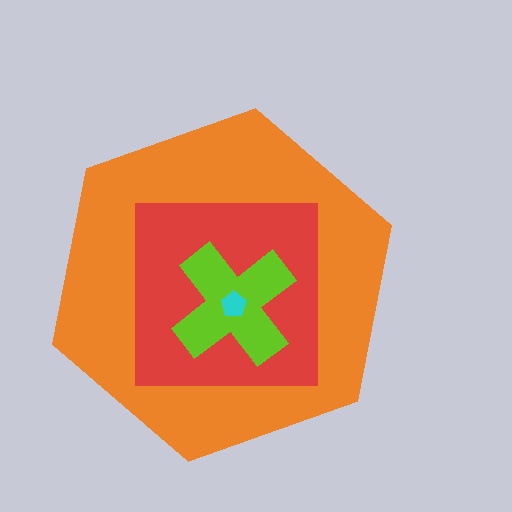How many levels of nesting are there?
4.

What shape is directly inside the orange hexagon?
The red square.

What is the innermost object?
The cyan pentagon.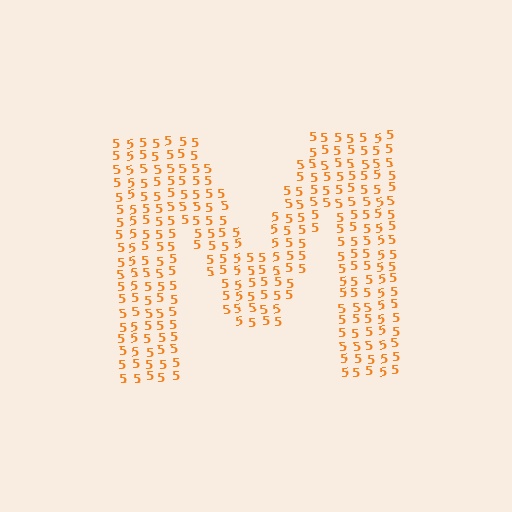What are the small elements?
The small elements are digit 5's.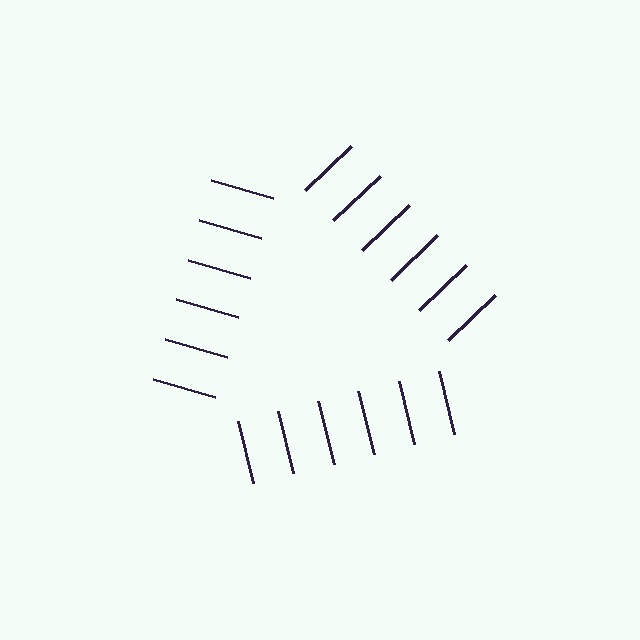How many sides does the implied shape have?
3 sides — the line-ends trace a triangle.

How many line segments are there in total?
18 — 6 along each of the 3 edges.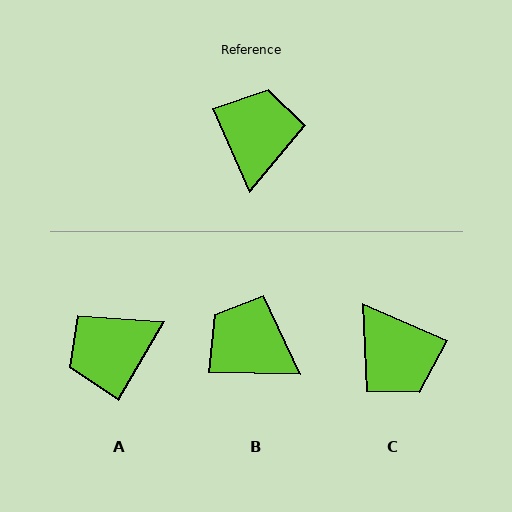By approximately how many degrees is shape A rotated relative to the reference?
Approximately 126 degrees counter-clockwise.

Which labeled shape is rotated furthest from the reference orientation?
C, about 137 degrees away.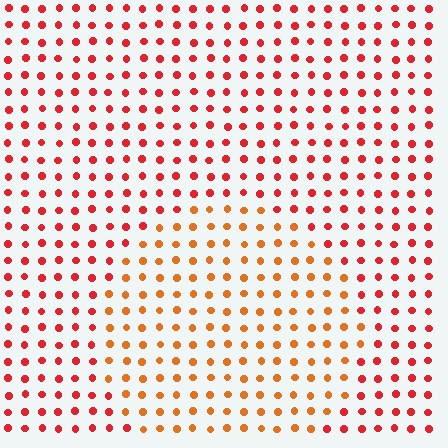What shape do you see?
I see a circle.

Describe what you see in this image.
The image is filled with small red elements in a uniform arrangement. A circle-shaped region is visible where the elements are tinted to a slightly different hue, forming a subtle color boundary.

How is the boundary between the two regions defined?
The boundary is defined purely by a slight shift in hue (about 29 degrees). Spacing, size, and orientation are identical on both sides.